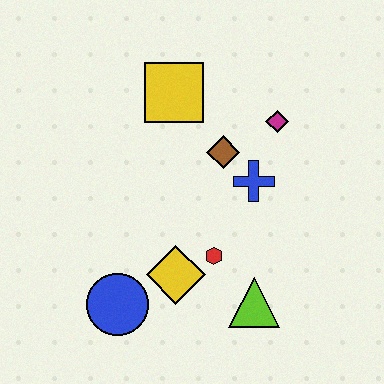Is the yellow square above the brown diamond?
Yes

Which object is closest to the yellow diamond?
The red hexagon is closest to the yellow diamond.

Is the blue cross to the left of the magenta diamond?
Yes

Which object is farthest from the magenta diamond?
The blue circle is farthest from the magenta diamond.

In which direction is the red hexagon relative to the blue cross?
The red hexagon is below the blue cross.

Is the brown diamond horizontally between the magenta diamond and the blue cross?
No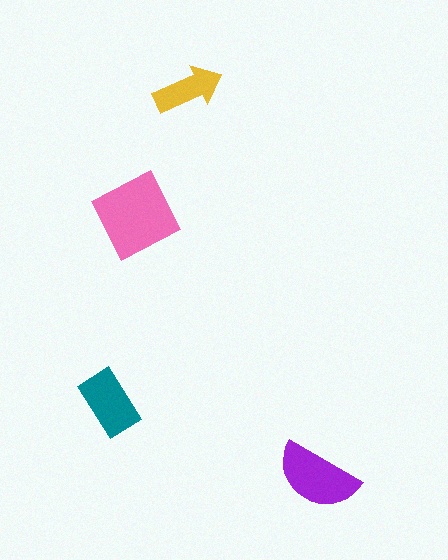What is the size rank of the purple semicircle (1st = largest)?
2nd.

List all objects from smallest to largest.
The yellow arrow, the teal rectangle, the purple semicircle, the pink square.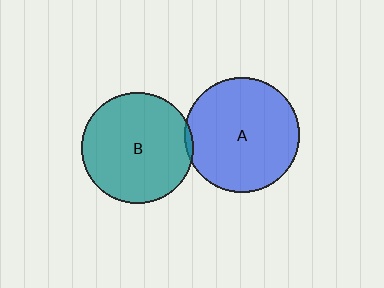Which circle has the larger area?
Circle A (blue).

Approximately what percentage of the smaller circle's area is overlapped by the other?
Approximately 5%.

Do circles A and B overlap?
Yes.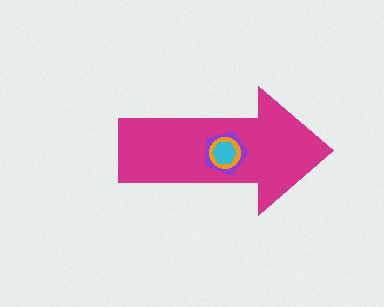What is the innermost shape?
The cyan hexagon.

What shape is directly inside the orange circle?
The cyan hexagon.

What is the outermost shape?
The magenta arrow.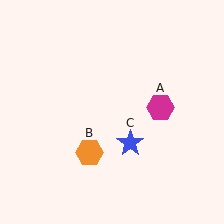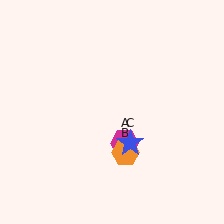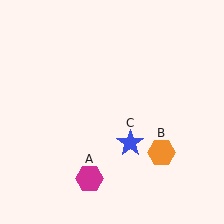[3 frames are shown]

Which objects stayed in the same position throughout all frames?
Blue star (object C) remained stationary.